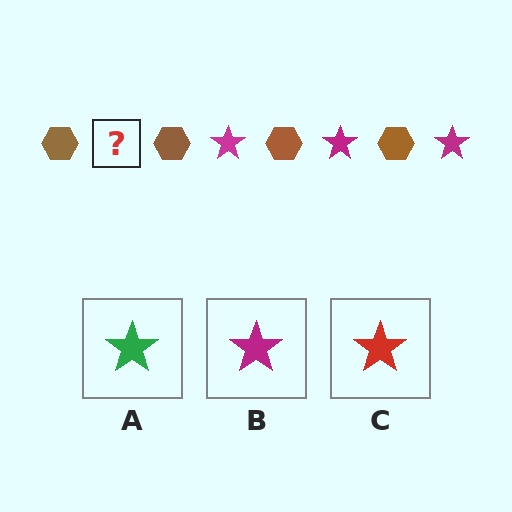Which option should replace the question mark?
Option B.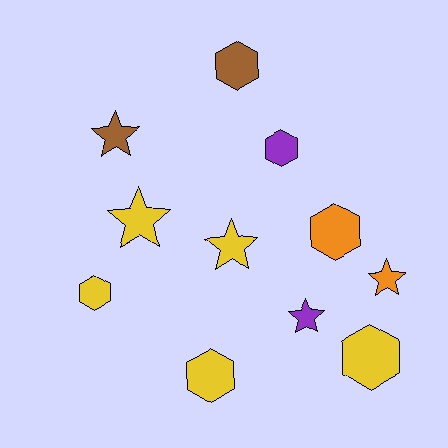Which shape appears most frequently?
Hexagon, with 6 objects.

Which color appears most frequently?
Yellow, with 5 objects.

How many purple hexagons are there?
There is 1 purple hexagon.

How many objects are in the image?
There are 11 objects.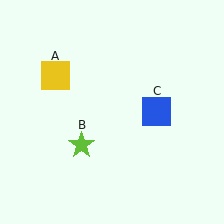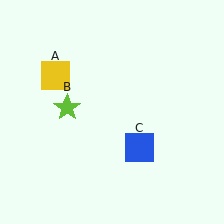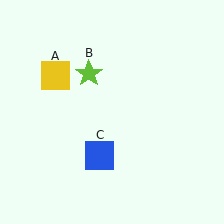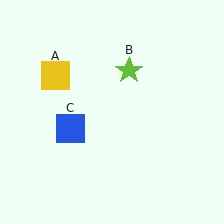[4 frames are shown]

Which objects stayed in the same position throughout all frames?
Yellow square (object A) remained stationary.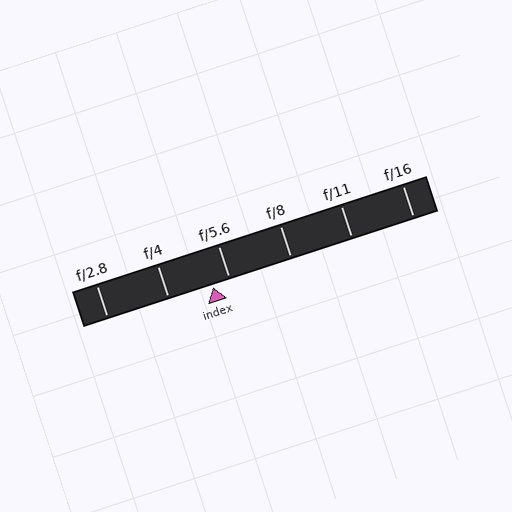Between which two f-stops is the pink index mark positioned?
The index mark is between f/4 and f/5.6.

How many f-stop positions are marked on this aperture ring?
There are 6 f-stop positions marked.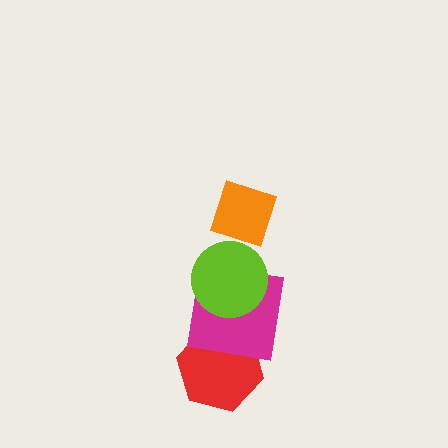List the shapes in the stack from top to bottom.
From top to bottom: the orange diamond, the lime circle, the magenta square, the red hexagon.